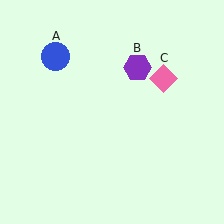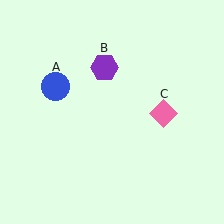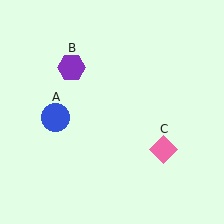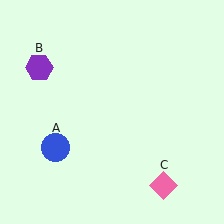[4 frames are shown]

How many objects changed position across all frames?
3 objects changed position: blue circle (object A), purple hexagon (object B), pink diamond (object C).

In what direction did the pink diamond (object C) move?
The pink diamond (object C) moved down.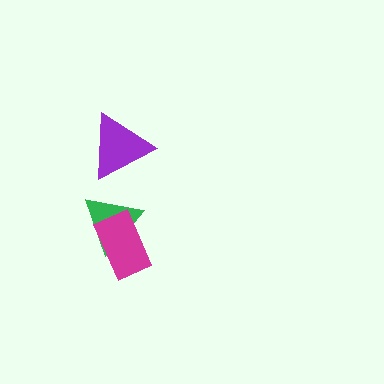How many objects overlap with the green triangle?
1 object overlaps with the green triangle.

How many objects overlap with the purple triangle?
0 objects overlap with the purple triangle.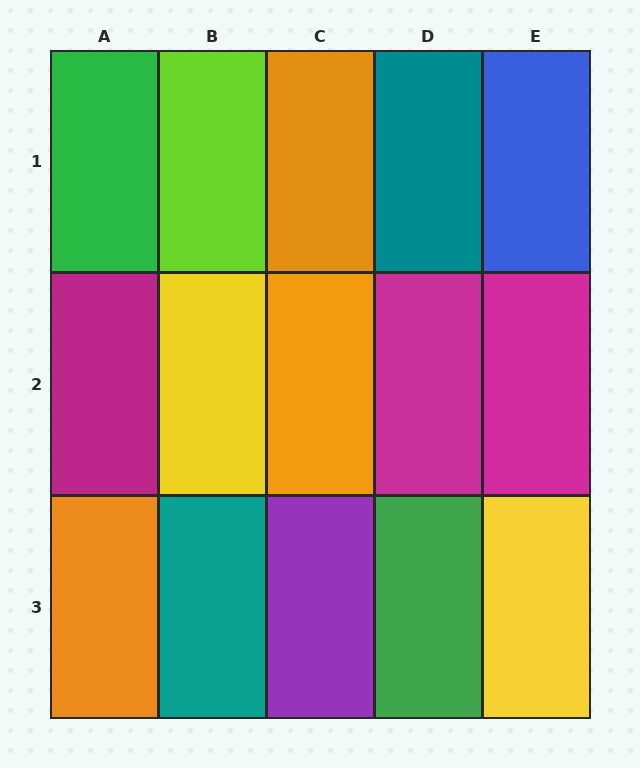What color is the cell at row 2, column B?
Yellow.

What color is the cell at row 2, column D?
Magenta.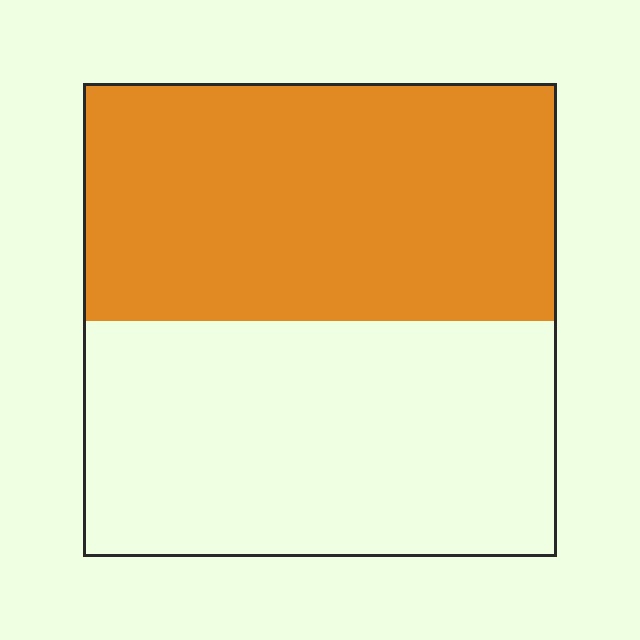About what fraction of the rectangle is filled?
About one half (1/2).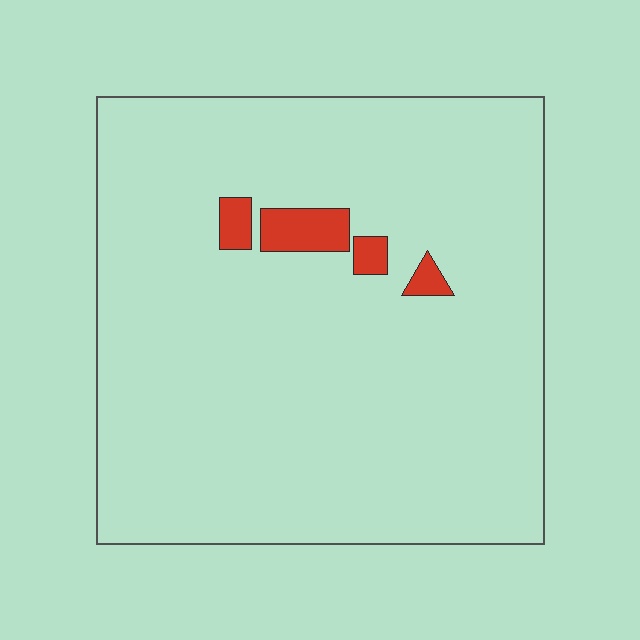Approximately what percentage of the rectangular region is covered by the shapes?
Approximately 5%.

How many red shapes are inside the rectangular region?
4.